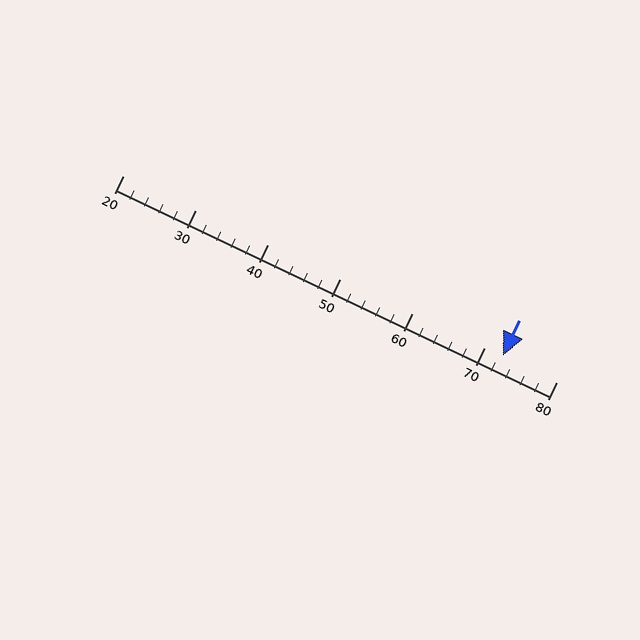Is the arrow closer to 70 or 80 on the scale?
The arrow is closer to 70.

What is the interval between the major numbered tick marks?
The major tick marks are spaced 10 units apart.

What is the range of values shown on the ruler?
The ruler shows values from 20 to 80.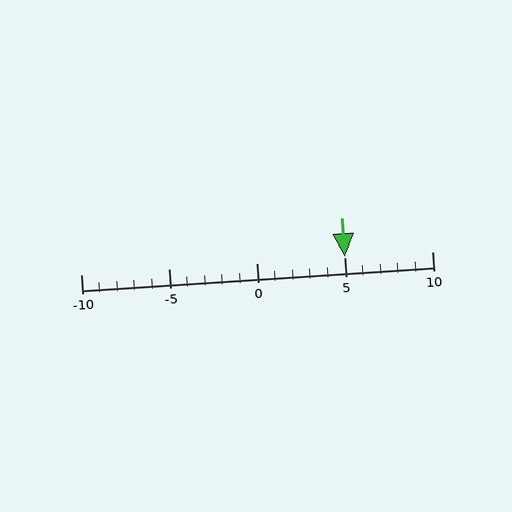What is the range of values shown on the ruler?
The ruler shows values from -10 to 10.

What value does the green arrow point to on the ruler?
The green arrow points to approximately 5.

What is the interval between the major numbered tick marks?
The major tick marks are spaced 5 units apart.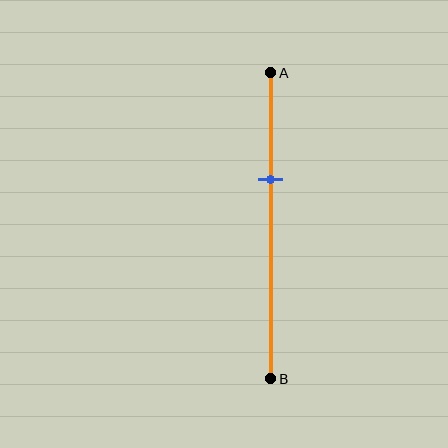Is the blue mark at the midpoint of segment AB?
No, the mark is at about 35% from A, not at the 50% midpoint.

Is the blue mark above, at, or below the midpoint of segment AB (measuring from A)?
The blue mark is above the midpoint of segment AB.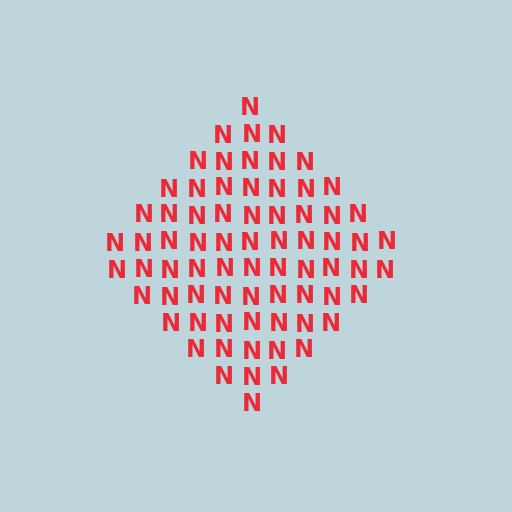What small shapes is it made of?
It is made of small letter N's.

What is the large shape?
The large shape is a diamond.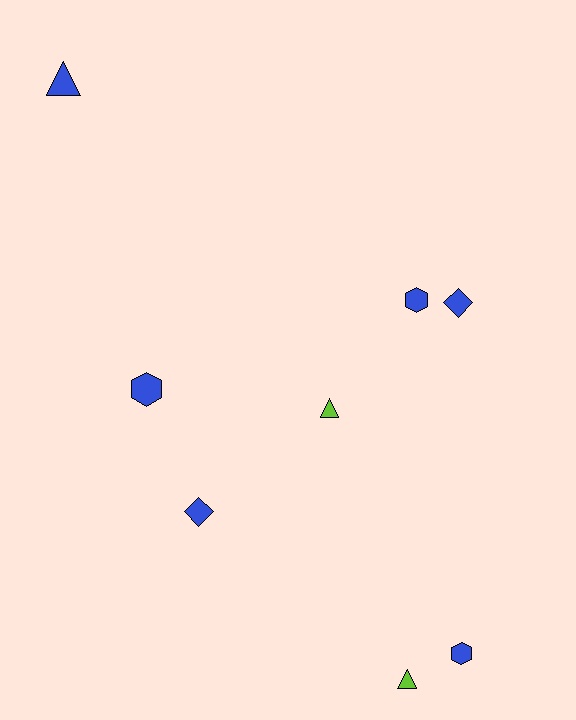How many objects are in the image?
There are 8 objects.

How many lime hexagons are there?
There are no lime hexagons.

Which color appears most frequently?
Blue, with 6 objects.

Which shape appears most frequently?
Hexagon, with 3 objects.